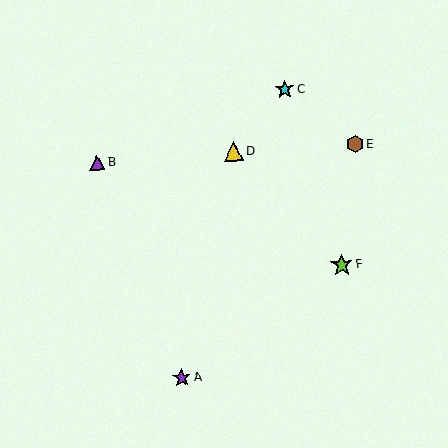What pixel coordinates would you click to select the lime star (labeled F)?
Click at (342, 265) to select the lime star F.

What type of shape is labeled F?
Shape F is a lime star.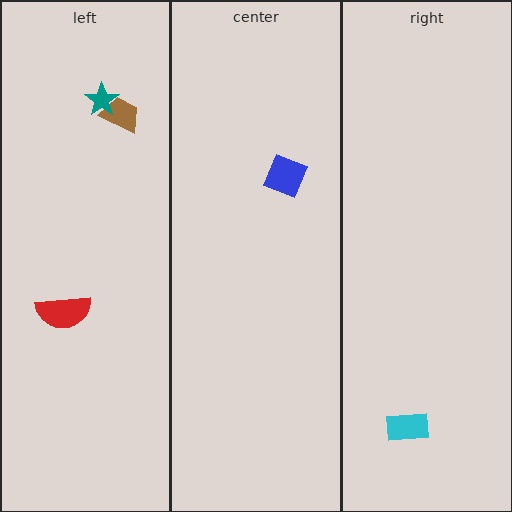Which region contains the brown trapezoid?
The left region.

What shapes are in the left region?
The brown trapezoid, the red semicircle, the teal star.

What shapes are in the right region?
The cyan rectangle.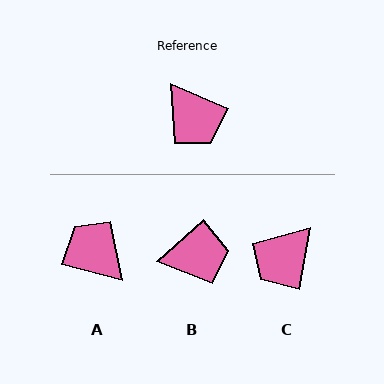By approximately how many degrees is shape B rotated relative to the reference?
Approximately 66 degrees counter-clockwise.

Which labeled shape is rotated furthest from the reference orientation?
A, about 171 degrees away.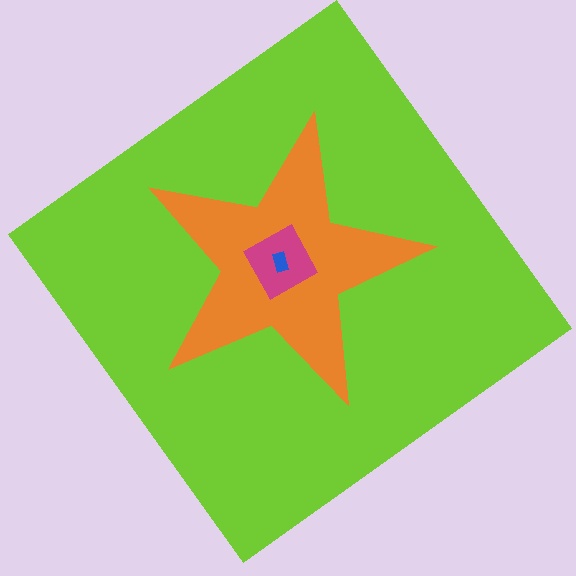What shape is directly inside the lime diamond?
The orange star.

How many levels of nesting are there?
4.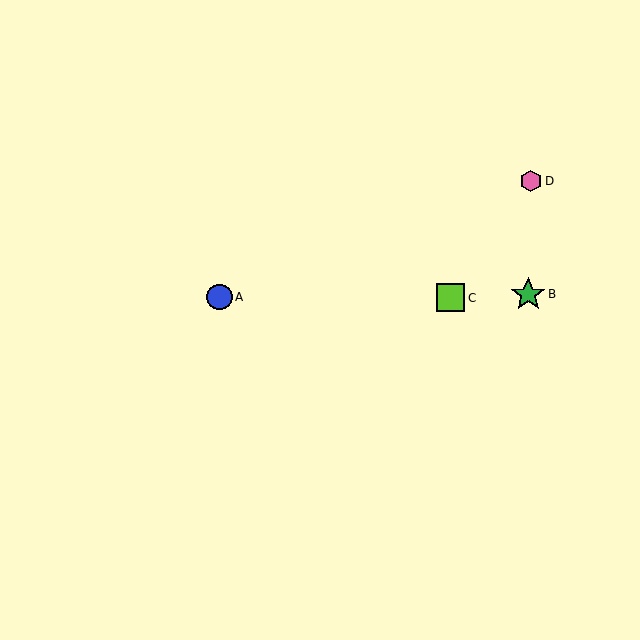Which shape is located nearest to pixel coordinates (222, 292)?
The blue circle (labeled A) at (220, 297) is nearest to that location.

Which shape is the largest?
The green star (labeled B) is the largest.